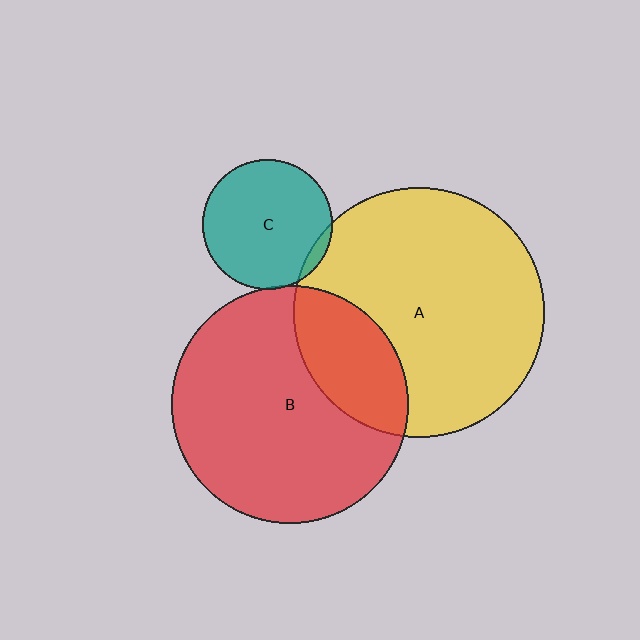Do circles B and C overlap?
Yes.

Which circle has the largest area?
Circle A (yellow).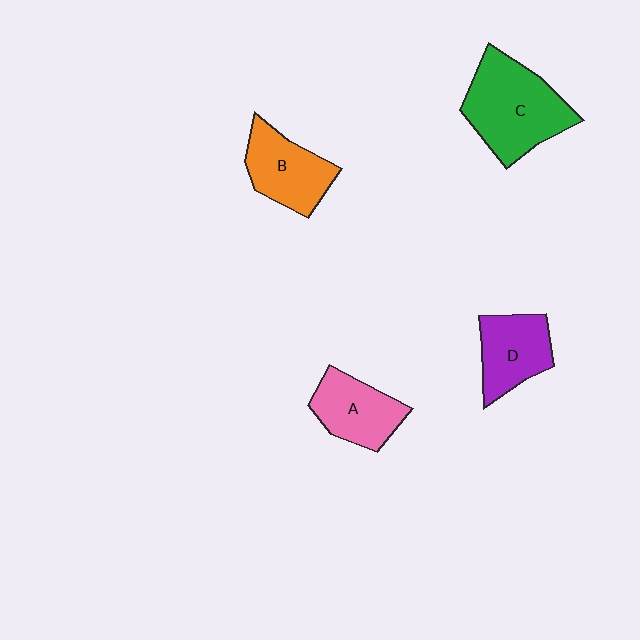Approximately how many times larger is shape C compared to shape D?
Approximately 1.6 times.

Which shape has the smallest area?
Shape A (pink).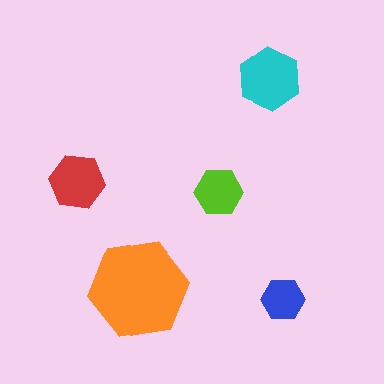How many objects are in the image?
There are 5 objects in the image.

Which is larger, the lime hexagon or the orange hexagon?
The orange one.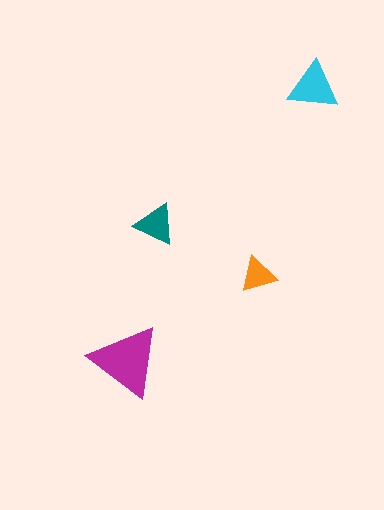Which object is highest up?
The cyan triangle is topmost.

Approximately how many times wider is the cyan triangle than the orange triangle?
About 1.5 times wider.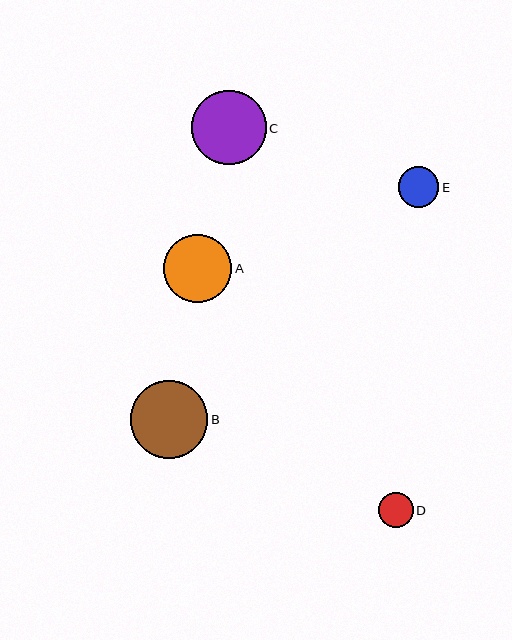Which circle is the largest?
Circle B is the largest with a size of approximately 77 pixels.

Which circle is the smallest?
Circle D is the smallest with a size of approximately 35 pixels.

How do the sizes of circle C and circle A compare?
Circle C and circle A are approximately the same size.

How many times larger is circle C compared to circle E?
Circle C is approximately 1.8 times the size of circle E.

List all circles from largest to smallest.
From largest to smallest: B, C, A, E, D.